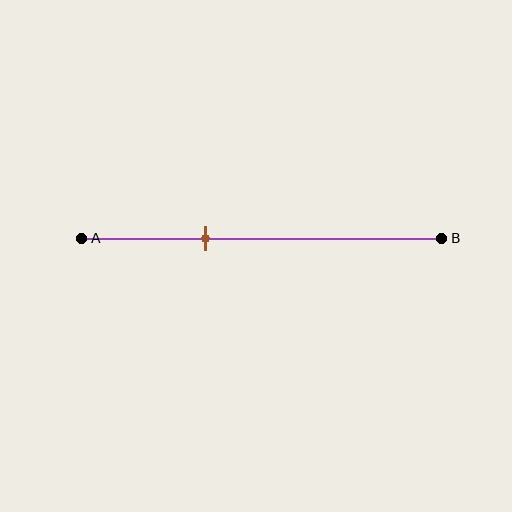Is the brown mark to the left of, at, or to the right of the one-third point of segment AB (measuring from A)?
The brown mark is approximately at the one-third point of segment AB.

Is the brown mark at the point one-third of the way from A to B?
Yes, the mark is approximately at the one-third point.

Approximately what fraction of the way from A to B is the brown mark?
The brown mark is approximately 35% of the way from A to B.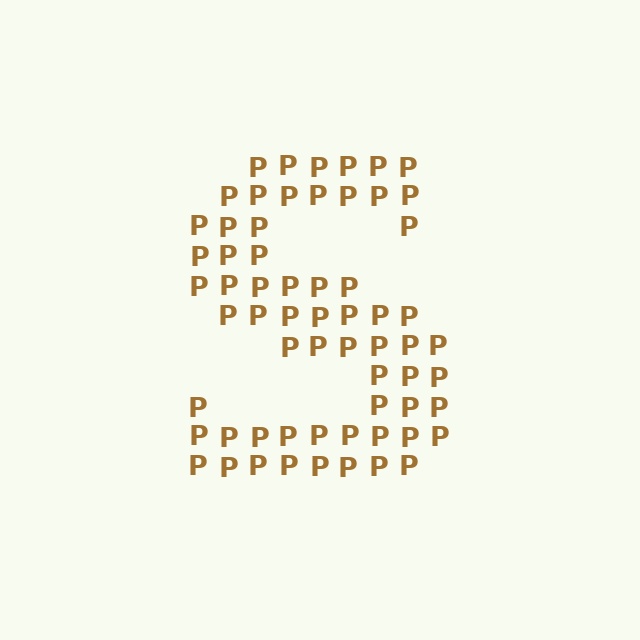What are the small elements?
The small elements are letter P's.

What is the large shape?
The large shape is the letter S.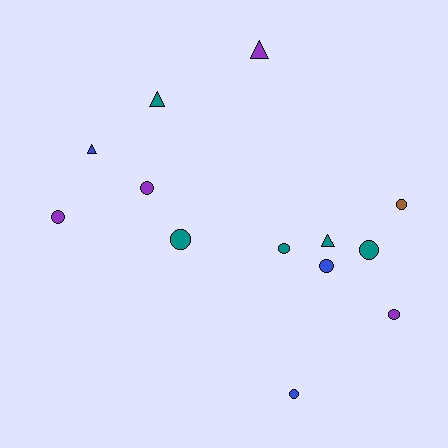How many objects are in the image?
There are 13 objects.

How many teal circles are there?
There are 3 teal circles.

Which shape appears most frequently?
Circle, with 9 objects.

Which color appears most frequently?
Teal, with 5 objects.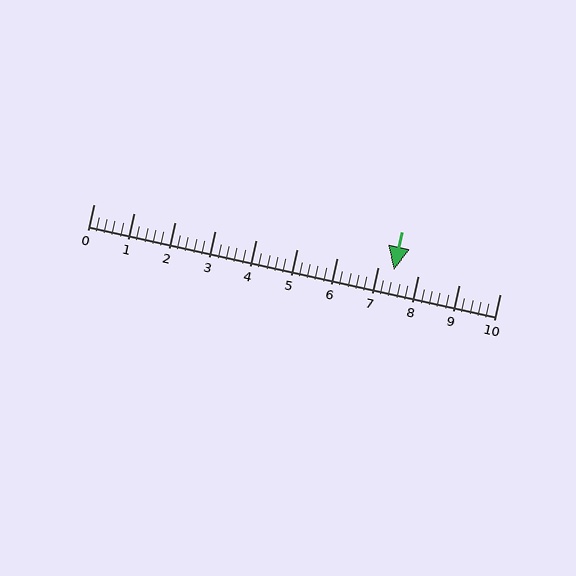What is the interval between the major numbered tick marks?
The major tick marks are spaced 1 units apart.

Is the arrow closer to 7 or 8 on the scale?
The arrow is closer to 7.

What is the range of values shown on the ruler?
The ruler shows values from 0 to 10.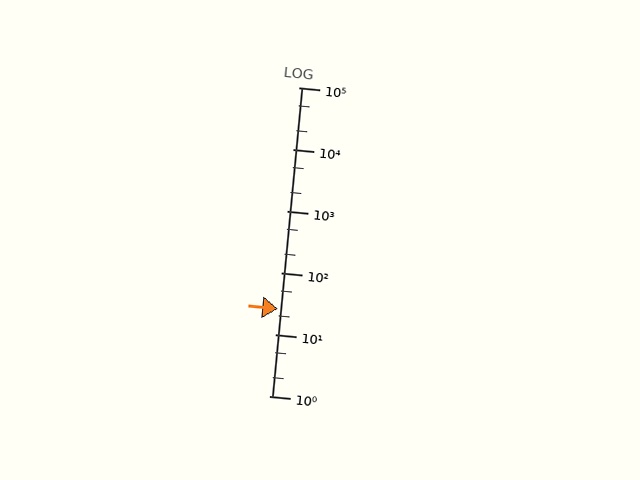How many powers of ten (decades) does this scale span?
The scale spans 5 decades, from 1 to 100000.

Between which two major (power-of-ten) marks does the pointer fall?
The pointer is between 10 and 100.